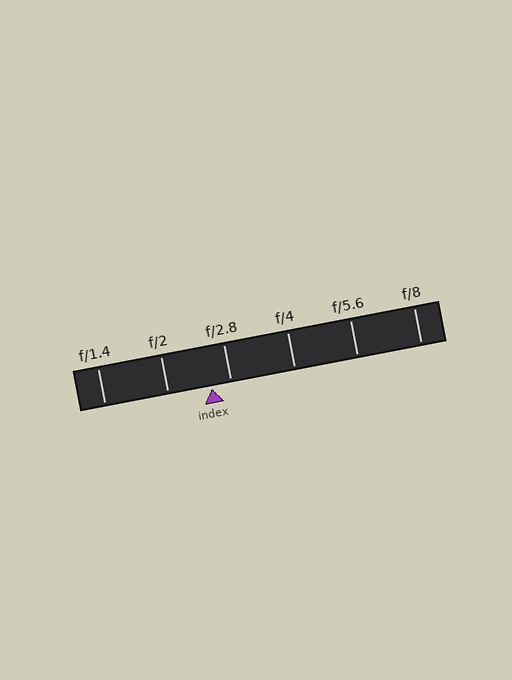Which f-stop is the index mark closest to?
The index mark is closest to f/2.8.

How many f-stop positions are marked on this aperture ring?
There are 6 f-stop positions marked.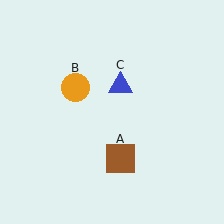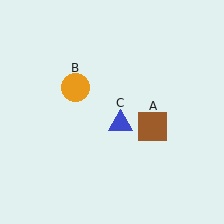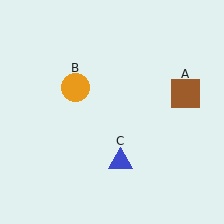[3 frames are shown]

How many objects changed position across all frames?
2 objects changed position: brown square (object A), blue triangle (object C).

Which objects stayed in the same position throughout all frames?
Orange circle (object B) remained stationary.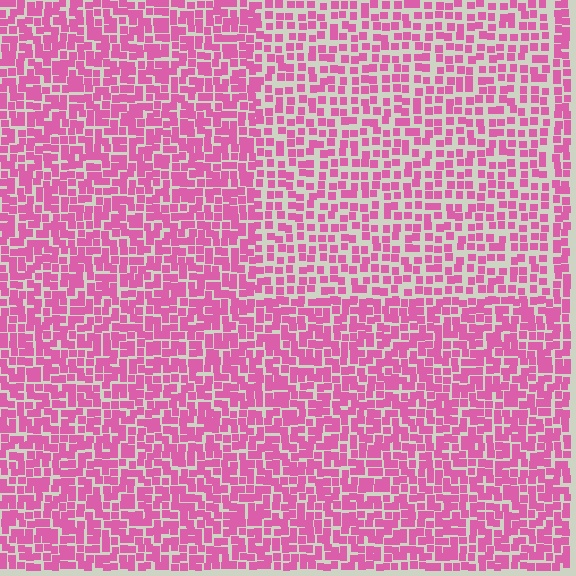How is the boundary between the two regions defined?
The boundary is defined by a change in element density (approximately 1.5x ratio). All elements are the same color, size, and shape.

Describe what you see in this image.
The image contains small pink elements arranged at two different densities. A rectangle-shaped region is visible where the elements are less densely packed than the surrounding area.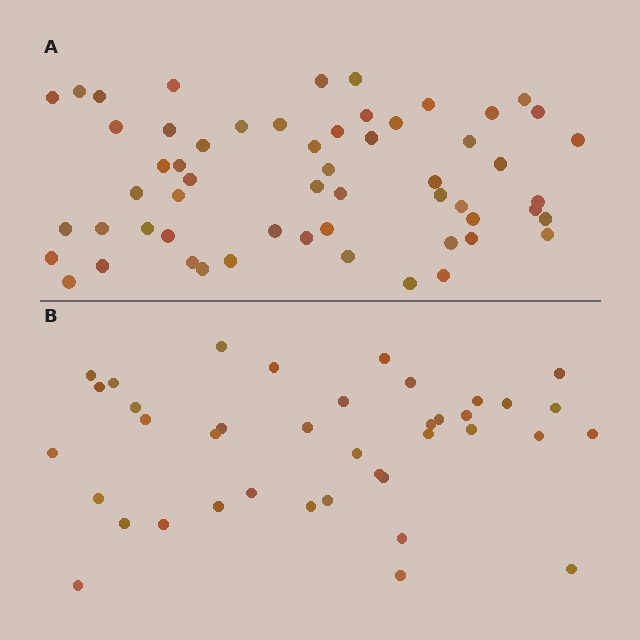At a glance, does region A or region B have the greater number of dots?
Region A (the top region) has more dots.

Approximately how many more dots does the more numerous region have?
Region A has approximately 20 more dots than region B.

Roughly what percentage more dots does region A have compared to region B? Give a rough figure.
About 45% more.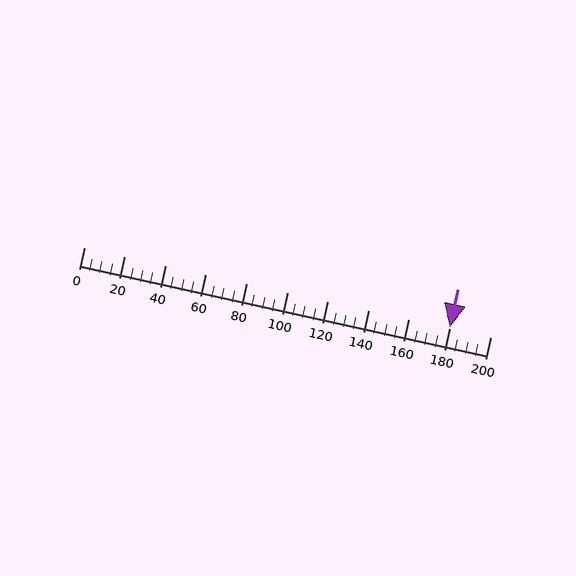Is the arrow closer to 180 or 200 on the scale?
The arrow is closer to 180.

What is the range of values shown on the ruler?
The ruler shows values from 0 to 200.